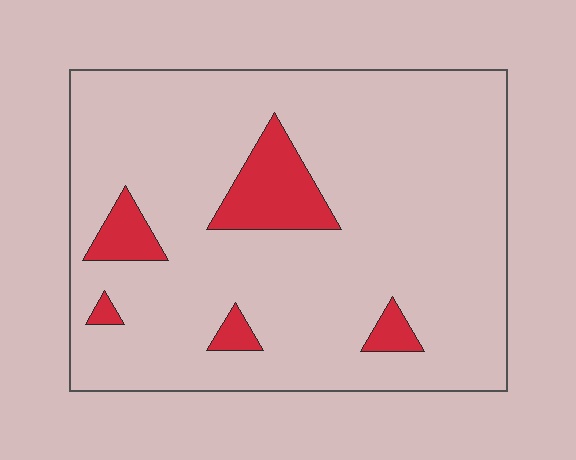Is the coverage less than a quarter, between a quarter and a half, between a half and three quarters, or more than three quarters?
Less than a quarter.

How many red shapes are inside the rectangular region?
5.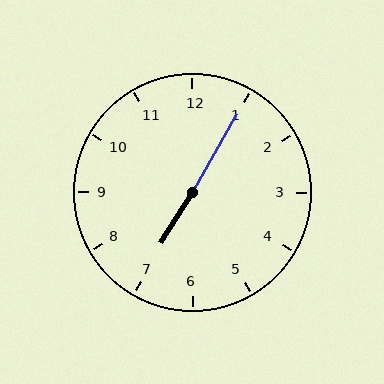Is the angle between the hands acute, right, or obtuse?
It is obtuse.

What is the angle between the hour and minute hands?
Approximately 178 degrees.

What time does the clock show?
7:05.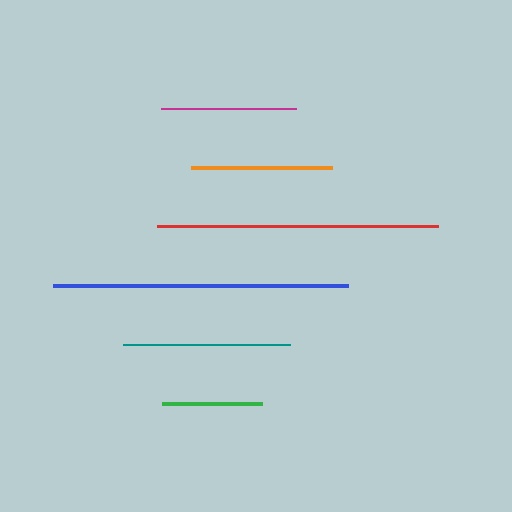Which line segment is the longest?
The blue line is the longest at approximately 295 pixels.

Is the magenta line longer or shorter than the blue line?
The blue line is longer than the magenta line.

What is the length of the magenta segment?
The magenta segment is approximately 135 pixels long.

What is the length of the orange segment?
The orange segment is approximately 141 pixels long.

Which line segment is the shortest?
The green line is the shortest at approximately 101 pixels.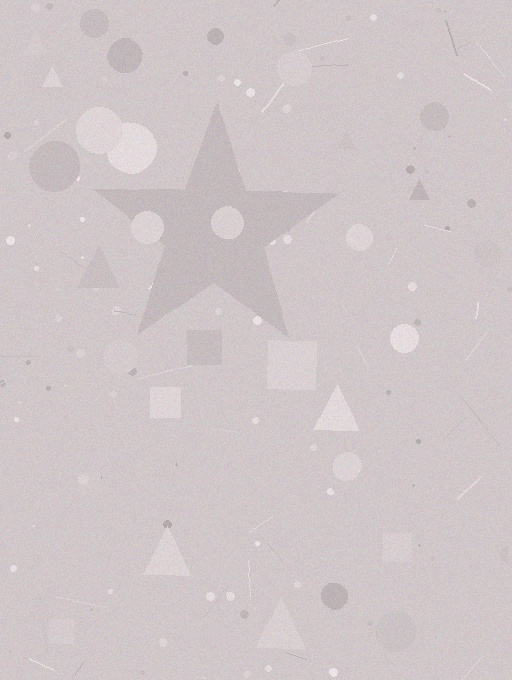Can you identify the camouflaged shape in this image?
The camouflaged shape is a star.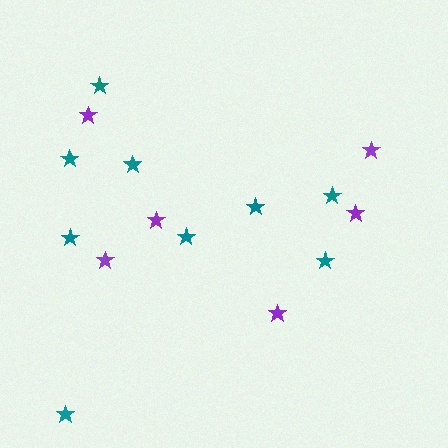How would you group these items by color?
There are 2 groups: one group of purple stars (6) and one group of teal stars (9).